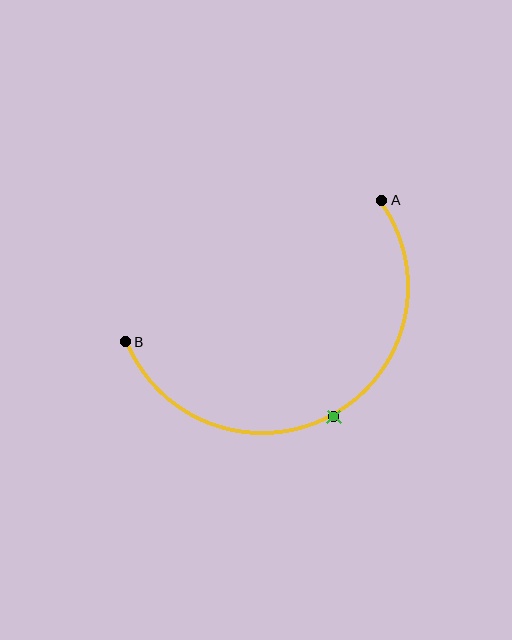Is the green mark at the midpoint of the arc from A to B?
Yes. The green mark lies on the arc at equal arc-length from both A and B — it is the arc midpoint.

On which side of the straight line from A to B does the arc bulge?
The arc bulges below the straight line connecting A and B.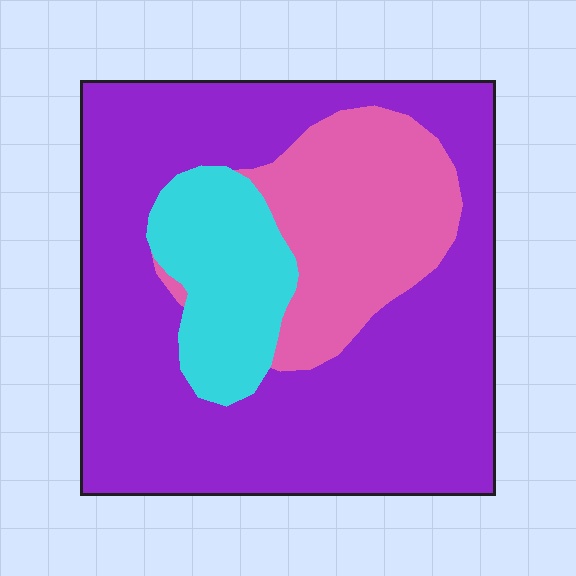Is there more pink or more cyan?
Pink.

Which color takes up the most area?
Purple, at roughly 65%.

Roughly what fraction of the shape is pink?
Pink takes up about one fifth (1/5) of the shape.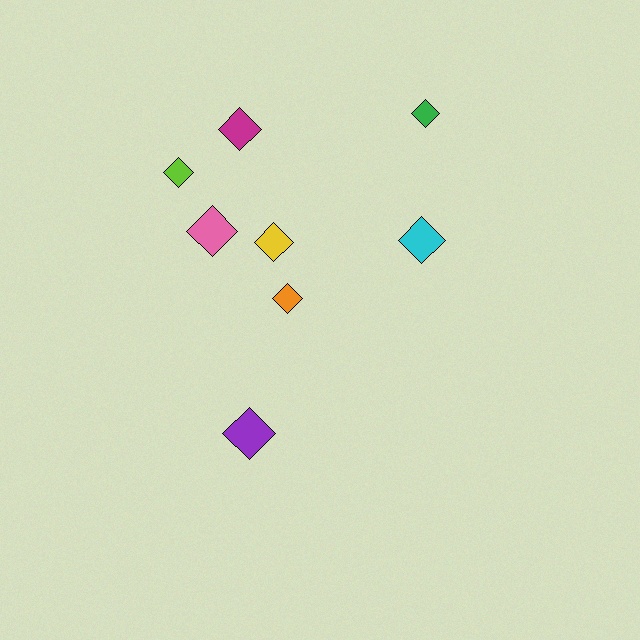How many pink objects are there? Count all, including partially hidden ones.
There is 1 pink object.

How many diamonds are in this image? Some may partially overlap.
There are 8 diamonds.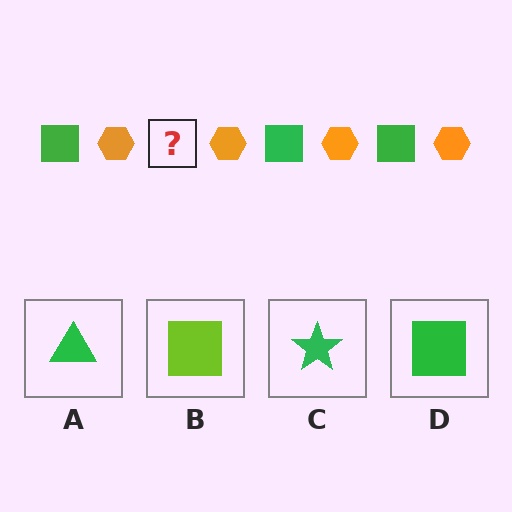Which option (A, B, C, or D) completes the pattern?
D.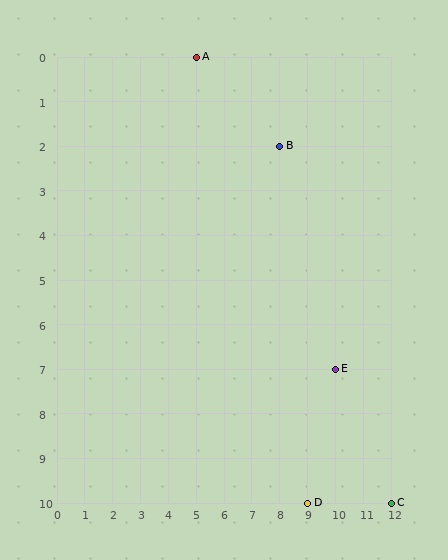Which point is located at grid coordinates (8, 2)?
Point B is at (8, 2).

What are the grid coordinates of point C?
Point C is at grid coordinates (12, 10).